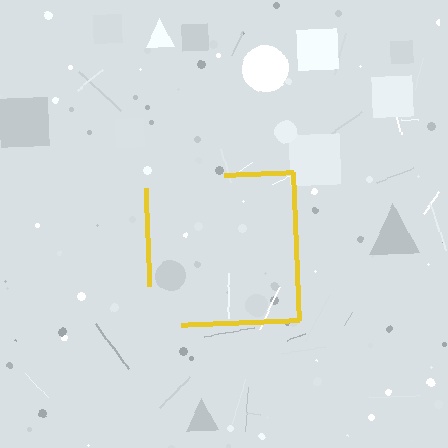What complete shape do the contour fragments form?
The contour fragments form a square.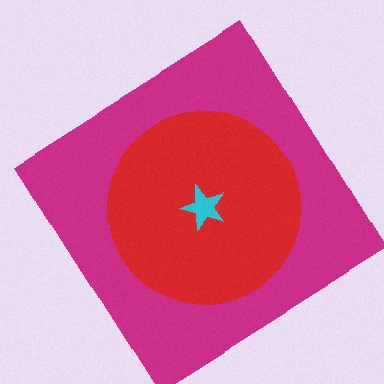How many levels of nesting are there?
3.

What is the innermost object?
The cyan star.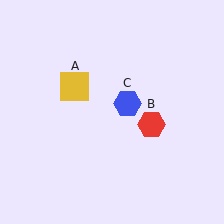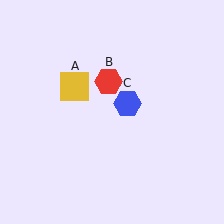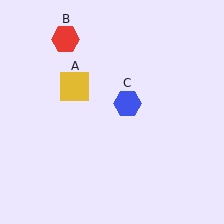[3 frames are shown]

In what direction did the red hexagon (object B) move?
The red hexagon (object B) moved up and to the left.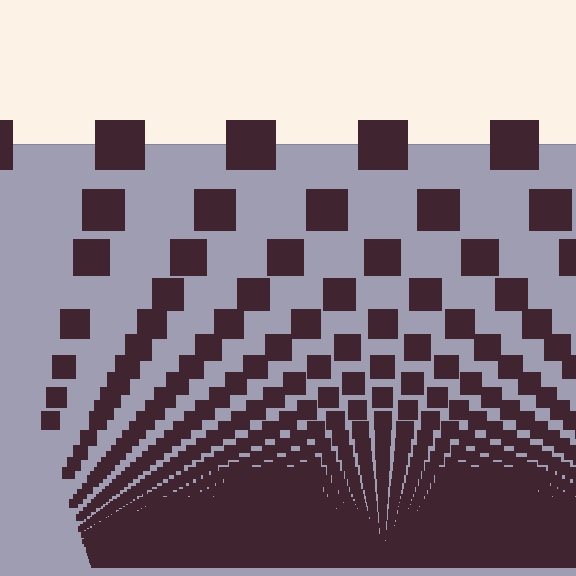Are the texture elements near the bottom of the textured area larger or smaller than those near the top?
Smaller. The gradient is inverted — elements near the bottom are smaller and denser.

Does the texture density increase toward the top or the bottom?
Density increases toward the bottom.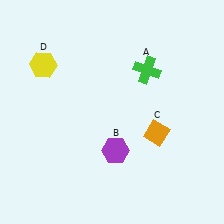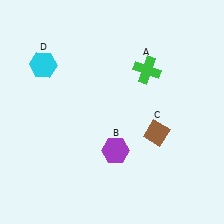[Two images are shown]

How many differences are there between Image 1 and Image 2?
There are 2 differences between the two images.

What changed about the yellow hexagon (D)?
In Image 1, D is yellow. In Image 2, it changed to cyan.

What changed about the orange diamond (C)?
In Image 1, C is orange. In Image 2, it changed to brown.